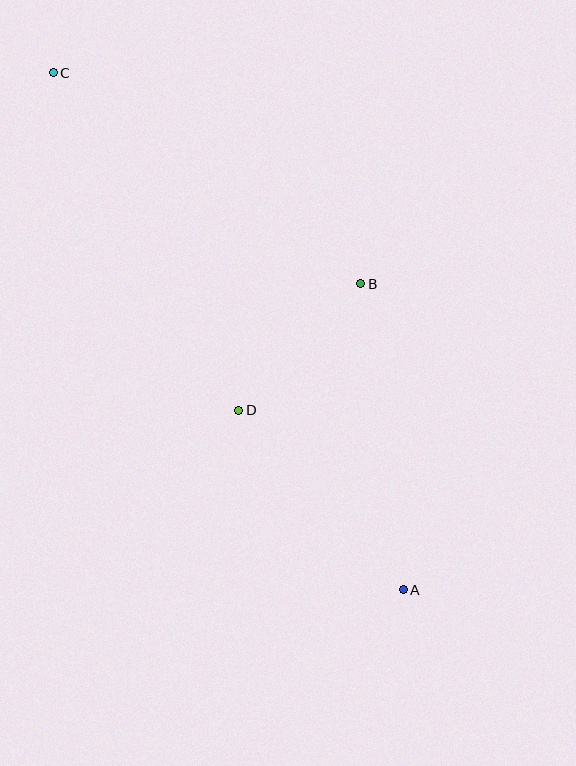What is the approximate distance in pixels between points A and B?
The distance between A and B is approximately 309 pixels.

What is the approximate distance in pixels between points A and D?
The distance between A and D is approximately 244 pixels.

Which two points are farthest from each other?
Points A and C are farthest from each other.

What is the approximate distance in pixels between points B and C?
The distance between B and C is approximately 373 pixels.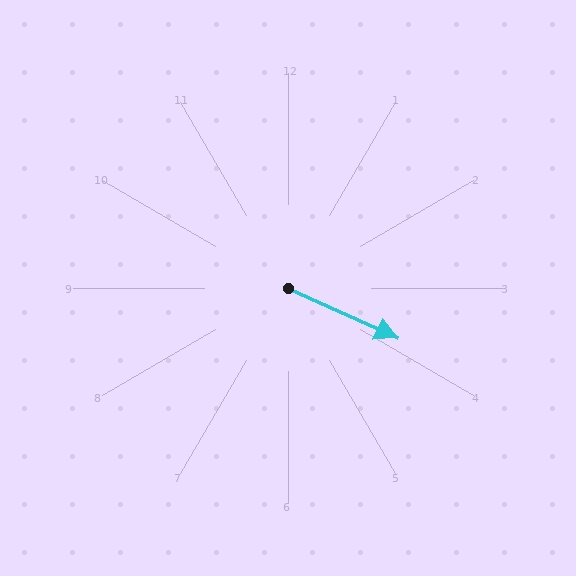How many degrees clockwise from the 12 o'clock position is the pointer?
Approximately 115 degrees.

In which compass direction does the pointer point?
Southeast.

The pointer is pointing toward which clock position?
Roughly 4 o'clock.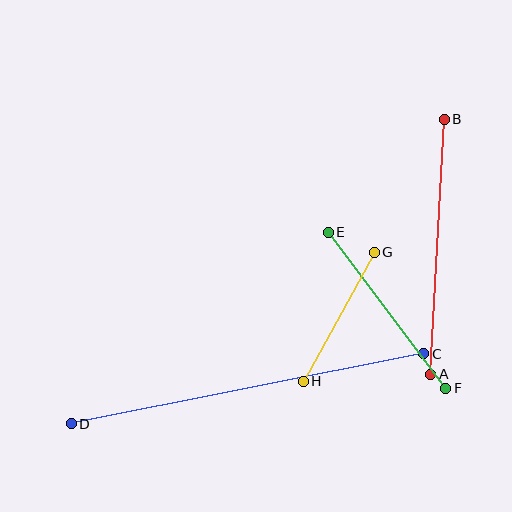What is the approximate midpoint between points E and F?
The midpoint is at approximately (387, 310) pixels.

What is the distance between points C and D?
The distance is approximately 359 pixels.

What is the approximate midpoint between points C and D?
The midpoint is at approximately (247, 389) pixels.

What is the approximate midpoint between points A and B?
The midpoint is at approximately (437, 247) pixels.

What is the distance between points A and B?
The distance is approximately 255 pixels.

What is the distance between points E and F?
The distance is approximately 195 pixels.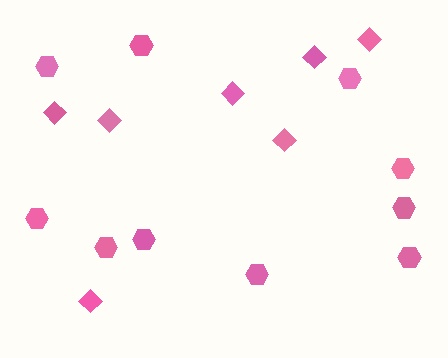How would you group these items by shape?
There are 2 groups: one group of hexagons (10) and one group of diamonds (7).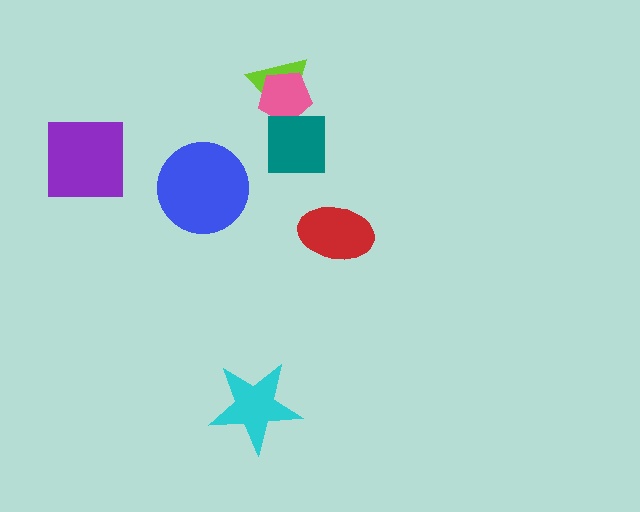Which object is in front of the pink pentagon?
The teal square is in front of the pink pentagon.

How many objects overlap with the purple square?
0 objects overlap with the purple square.